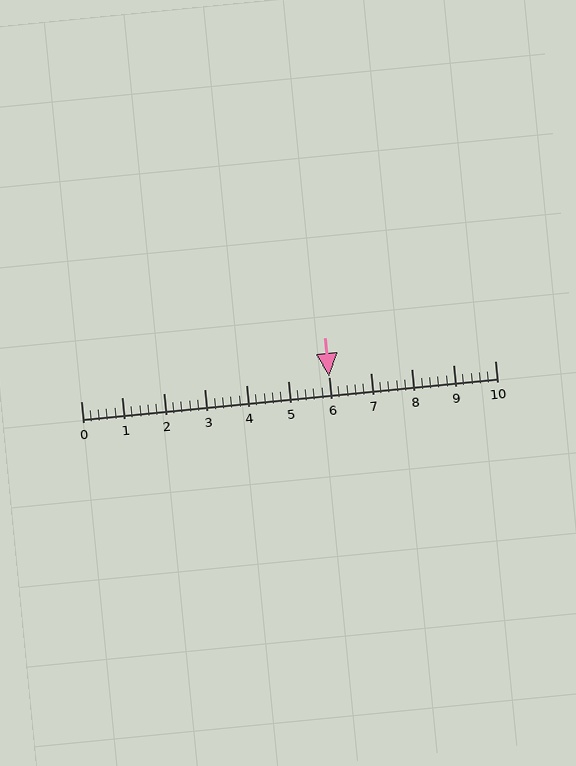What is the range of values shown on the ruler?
The ruler shows values from 0 to 10.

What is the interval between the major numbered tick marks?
The major tick marks are spaced 1 units apart.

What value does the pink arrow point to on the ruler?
The pink arrow points to approximately 6.0.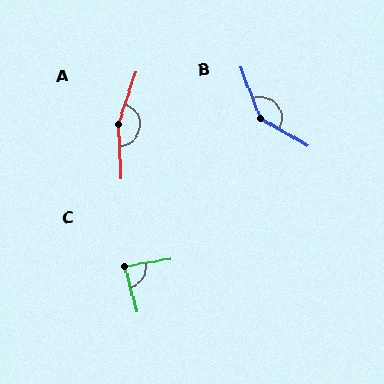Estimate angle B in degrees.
Approximately 141 degrees.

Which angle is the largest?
A, at approximately 159 degrees.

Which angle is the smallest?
C, at approximately 84 degrees.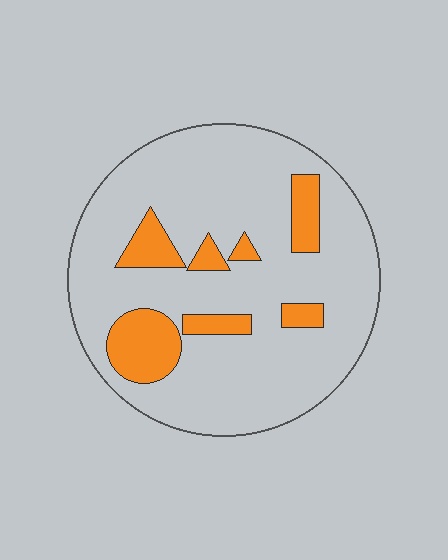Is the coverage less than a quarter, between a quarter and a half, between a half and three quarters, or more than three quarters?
Less than a quarter.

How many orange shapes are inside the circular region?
7.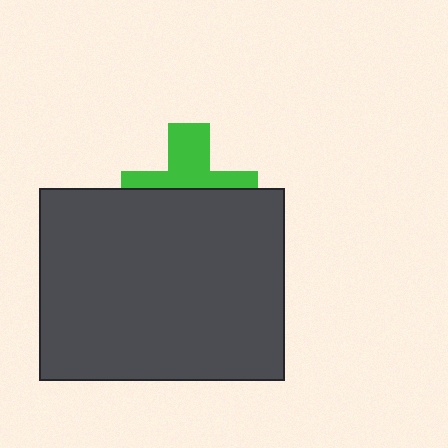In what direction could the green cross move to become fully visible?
The green cross could move up. That would shift it out from behind the dark gray rectangle entirely.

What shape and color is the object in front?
The object in front is a dark gray rectangle.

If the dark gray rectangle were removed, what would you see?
You would see the complete green cross.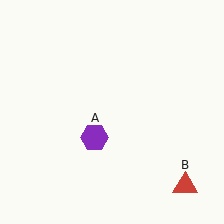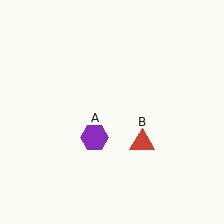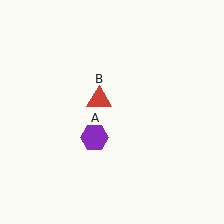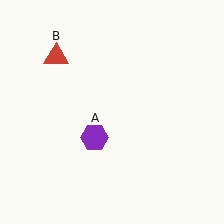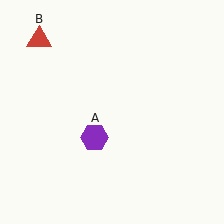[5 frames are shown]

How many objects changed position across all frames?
1 object changed position: red triangle (object B).